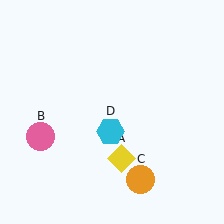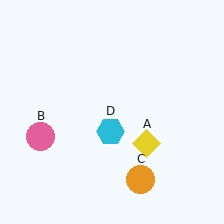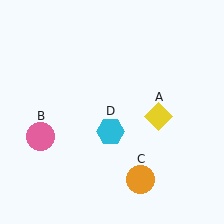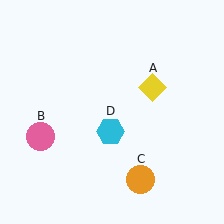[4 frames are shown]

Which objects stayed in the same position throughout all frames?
Pink circle (object B) and orange circle (object C) and cyan hexagon (object D) remained stationary.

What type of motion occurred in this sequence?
The yellow diamond (object A) rotated counterclockwise around the center of the scene.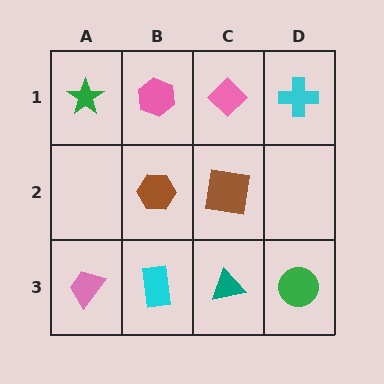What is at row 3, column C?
A teal triangle.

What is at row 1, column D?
A cyan cross.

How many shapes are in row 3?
4 shapes.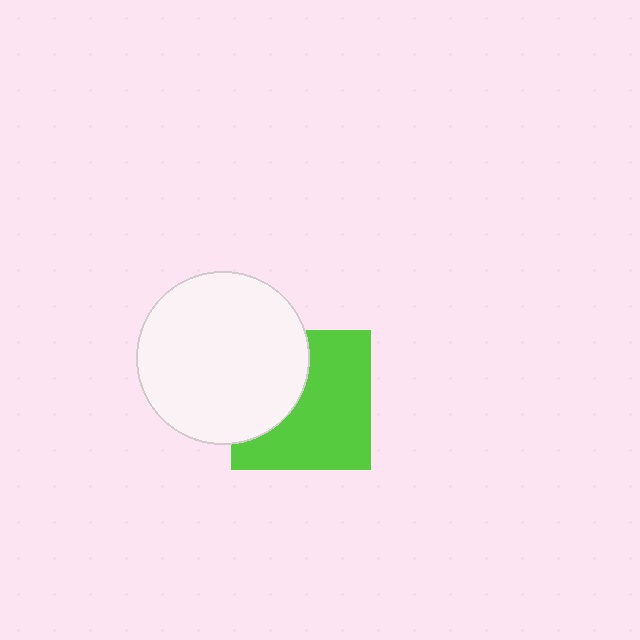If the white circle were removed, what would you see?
You would see the complete lime square.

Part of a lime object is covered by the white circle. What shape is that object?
It is a square.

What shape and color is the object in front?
The object in front is a white circle.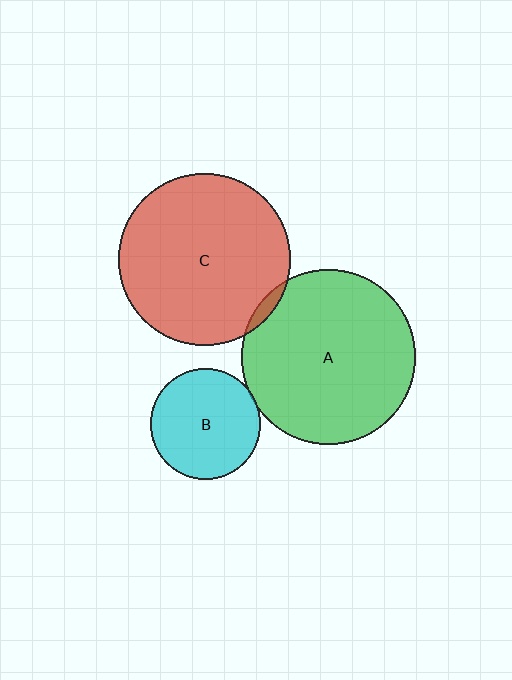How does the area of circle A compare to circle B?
Approximately 2.5 times.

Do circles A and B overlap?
Yes.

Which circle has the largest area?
Circle A (green).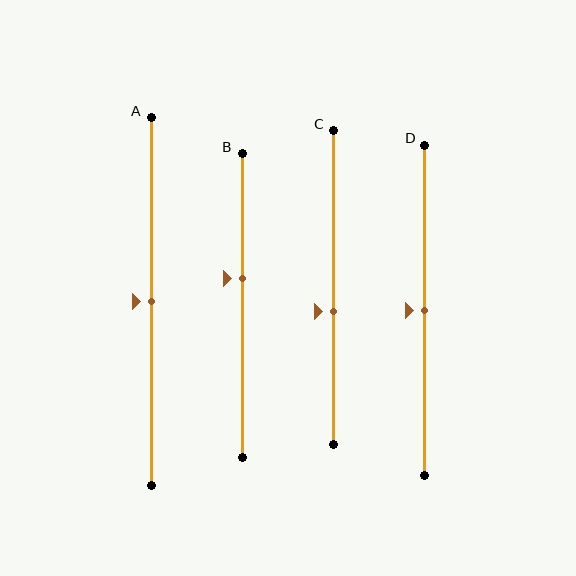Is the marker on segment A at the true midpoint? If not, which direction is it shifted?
Yes, the marker on segment A is at the true midpoint.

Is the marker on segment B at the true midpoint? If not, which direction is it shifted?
No, the marker on segment B is shifted upward by about 9% of the segment length.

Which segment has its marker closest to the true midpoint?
Segment A has its marker closest to the true midpoint.